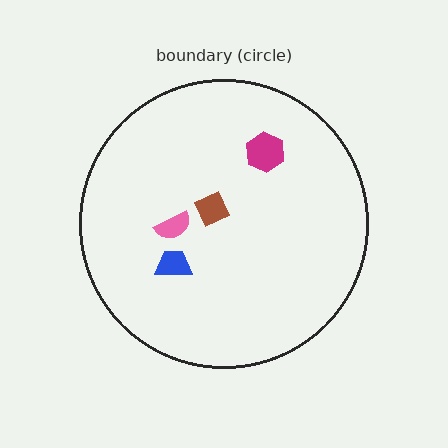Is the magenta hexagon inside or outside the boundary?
Inside.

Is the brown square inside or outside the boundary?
Inside.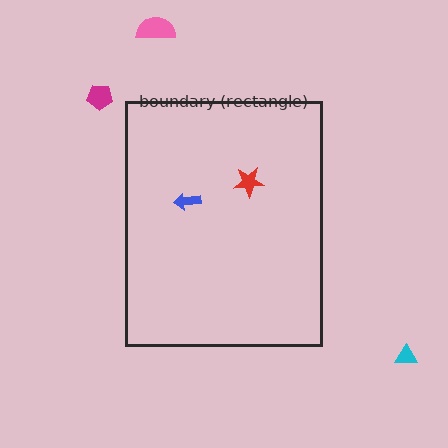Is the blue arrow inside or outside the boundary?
Inside.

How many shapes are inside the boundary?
2 inside, 3 outside.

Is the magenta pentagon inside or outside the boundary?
Outside.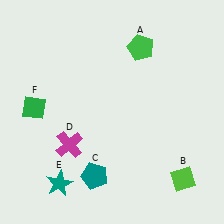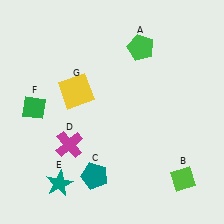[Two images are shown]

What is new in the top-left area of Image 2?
A yellow square (G) was added in the top-left area of Image 2.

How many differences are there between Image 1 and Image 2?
There is 1 difference between the two images.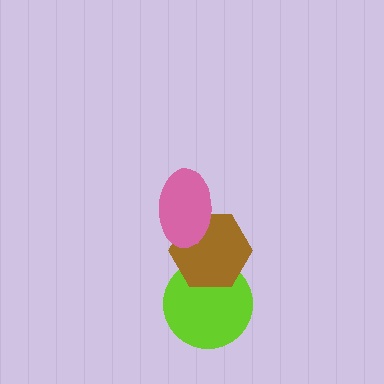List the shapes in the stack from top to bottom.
From top to bottom: the pink ellipse, the brown hexagon, the lime circle.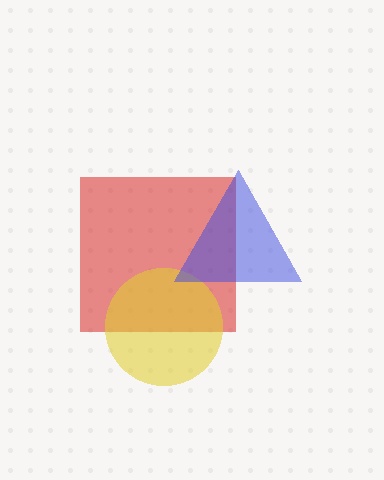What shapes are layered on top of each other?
The layered shapes are: a red square, a yellow circle, a blue triangle.